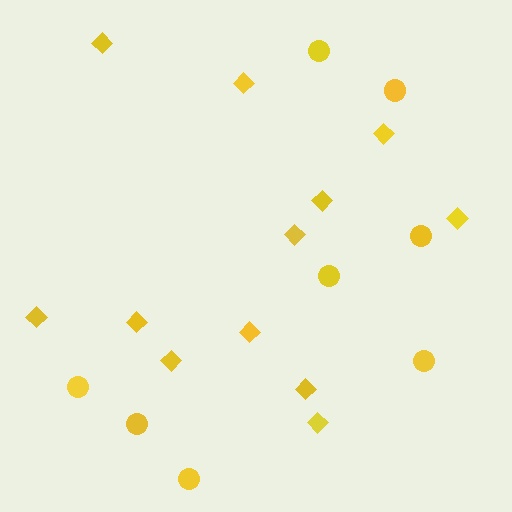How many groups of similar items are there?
There are 2 groups: one group of circles (8) and one group of diamonds (12).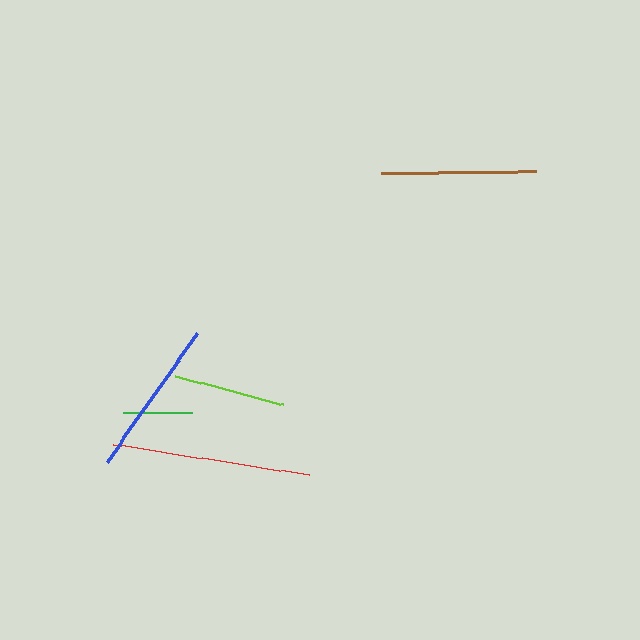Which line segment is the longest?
The red line is the longest at approximately 199 pixels.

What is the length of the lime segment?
The lime segment is approximately 111 pixels long.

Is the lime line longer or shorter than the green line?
The lime line is longer than the green line.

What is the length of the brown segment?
The brown segment is approximately 155 pixels long.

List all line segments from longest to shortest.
From longest to shortest: red, blue, brown, lime, green.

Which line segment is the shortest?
The green line is the shortest at approximately 69 pixels.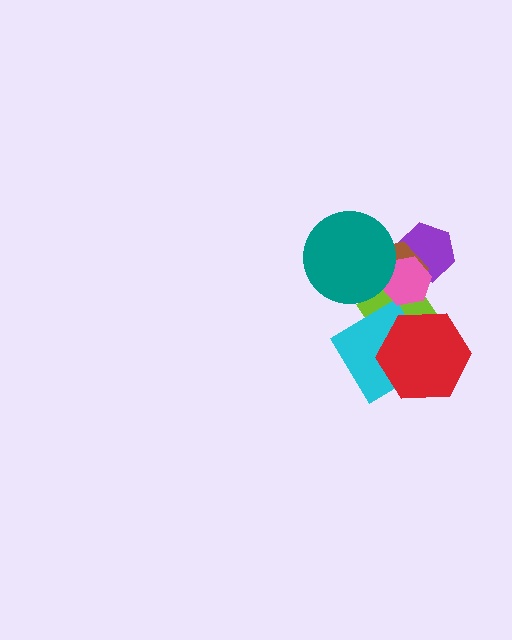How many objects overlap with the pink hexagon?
4 objects overlap with the pink hexagon.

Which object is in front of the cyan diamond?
The red hexagon is in front of the cyan diamond.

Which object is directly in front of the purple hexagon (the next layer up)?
The brown hexagon is directly in front of the purple hexagon.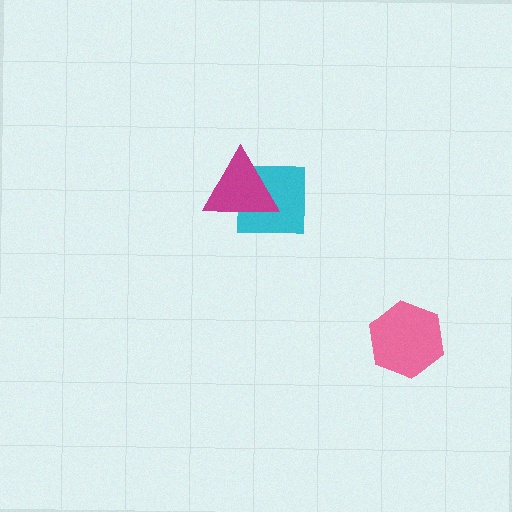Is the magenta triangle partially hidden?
No, no other shape covers it.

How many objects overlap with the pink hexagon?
0 objects overlap with the pink hexagon.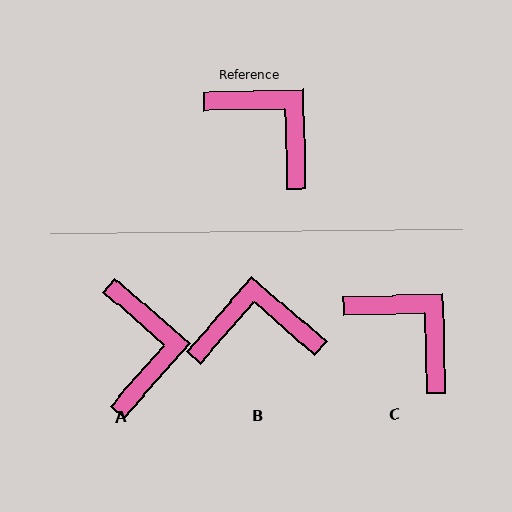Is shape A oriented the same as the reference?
No, it is off by about 43 degrees.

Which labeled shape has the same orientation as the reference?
C.